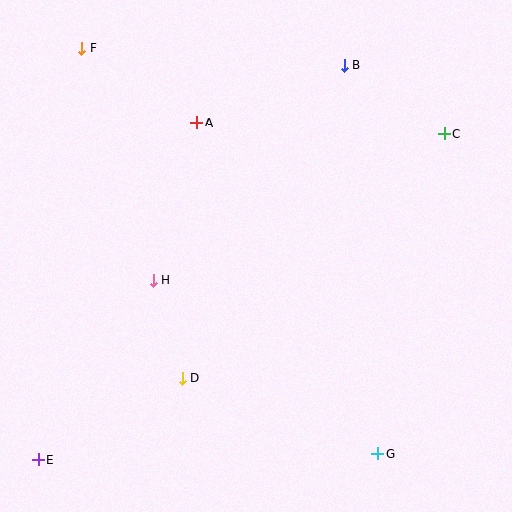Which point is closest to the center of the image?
Point H at (153, 280) is closest to the center.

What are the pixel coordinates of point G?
Point G is at (378, 454).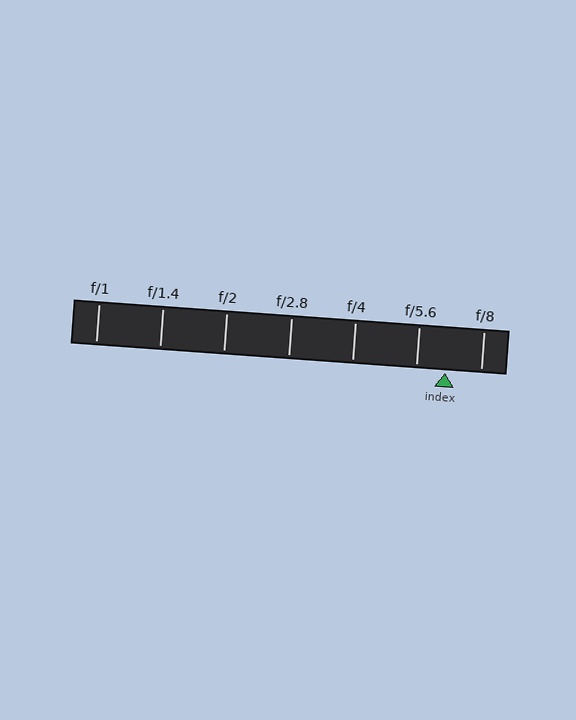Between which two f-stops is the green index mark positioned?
The index mark is between f/5.6 and f/8.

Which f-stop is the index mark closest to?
The index mark is closest to f/5.6.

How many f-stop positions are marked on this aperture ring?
There are 7 f-stop positions marked.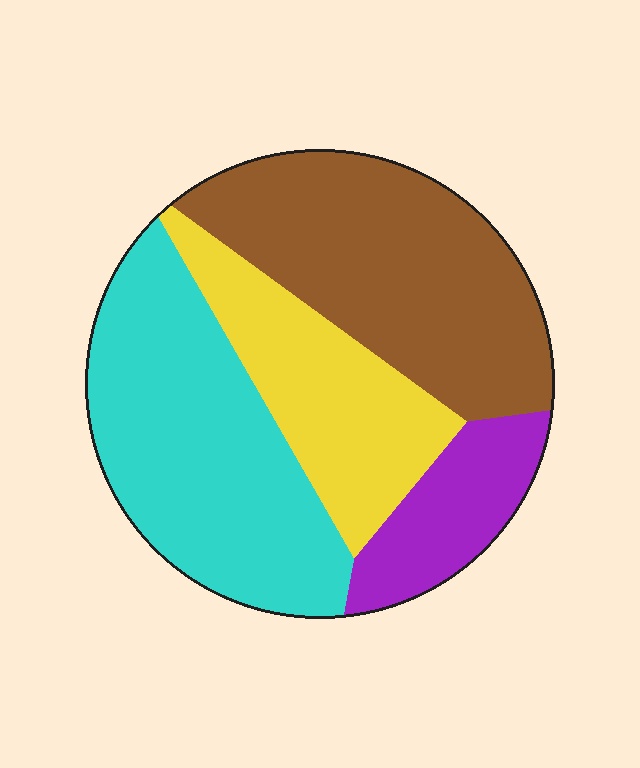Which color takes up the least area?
Purple, at roughly 10%.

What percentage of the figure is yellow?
Yellow takes up between a sixth and a third of the figure.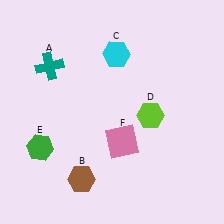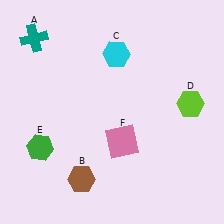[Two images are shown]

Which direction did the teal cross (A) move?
The teal cross (A) moved up.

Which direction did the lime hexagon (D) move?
The lime hexagon (D) moved right.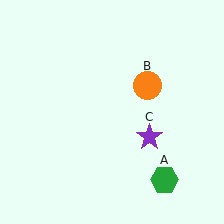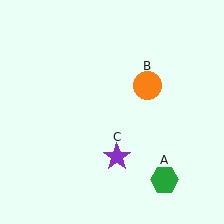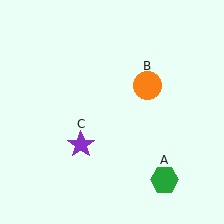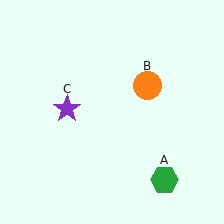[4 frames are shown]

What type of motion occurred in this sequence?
The purple star (object C) rotated clockwise around the center of the scene.